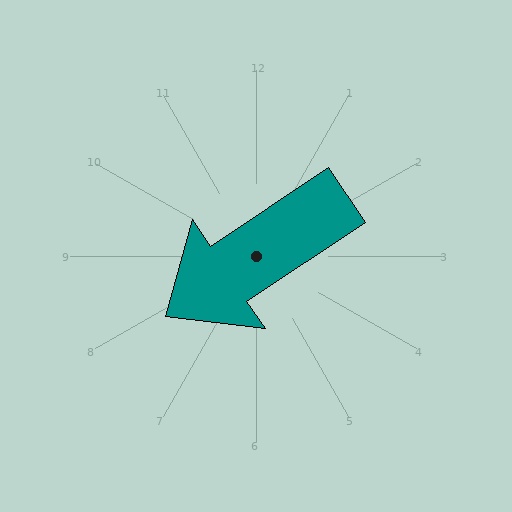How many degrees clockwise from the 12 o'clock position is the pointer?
Approximately 236 degrees.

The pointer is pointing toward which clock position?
Roughly 8 o'clock.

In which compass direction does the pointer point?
Southwest.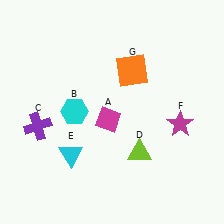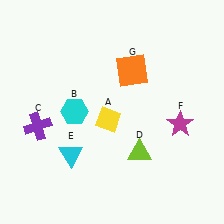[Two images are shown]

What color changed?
The diamond (A) changed from magenta in Image 1 to yellow in Image 2.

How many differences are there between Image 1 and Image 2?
There is 1 difference between the two images.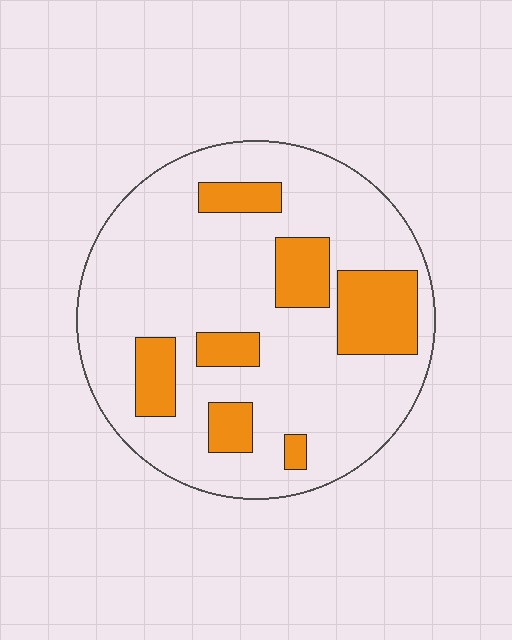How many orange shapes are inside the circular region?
7.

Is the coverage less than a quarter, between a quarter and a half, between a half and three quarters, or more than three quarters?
Less than a quarter.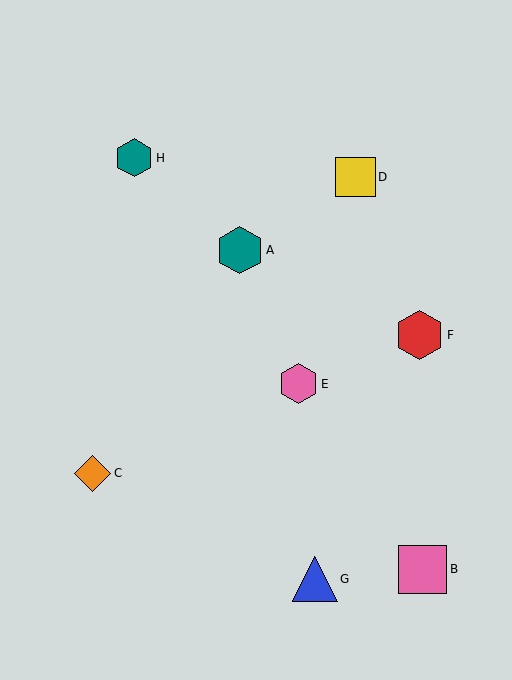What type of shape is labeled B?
Shape B is a pink square.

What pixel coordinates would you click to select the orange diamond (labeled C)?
Click at (92, 473) to select the orange diamond C.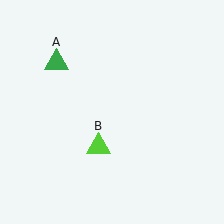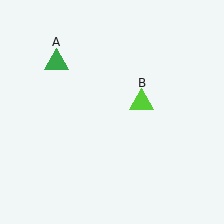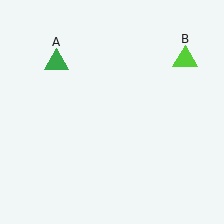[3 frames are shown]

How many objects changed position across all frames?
1 object changed position: lime triangle (object B).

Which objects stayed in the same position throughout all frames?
Green triangle (object A) remained stationary.